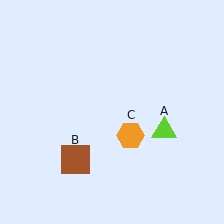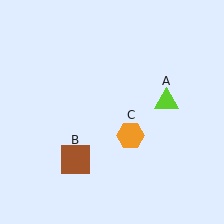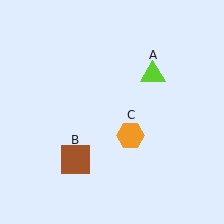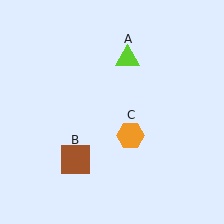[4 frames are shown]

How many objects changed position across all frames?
1 object changed position: lime triangle (object A).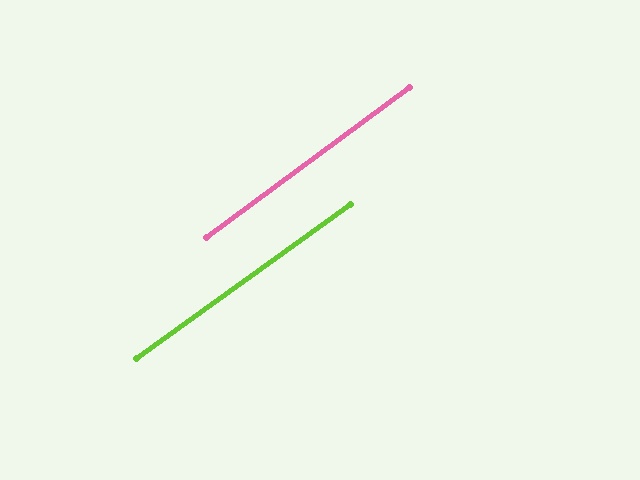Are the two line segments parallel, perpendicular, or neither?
Parallel — their directions differ by only 0.7°.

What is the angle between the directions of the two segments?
Approximately 1 degree.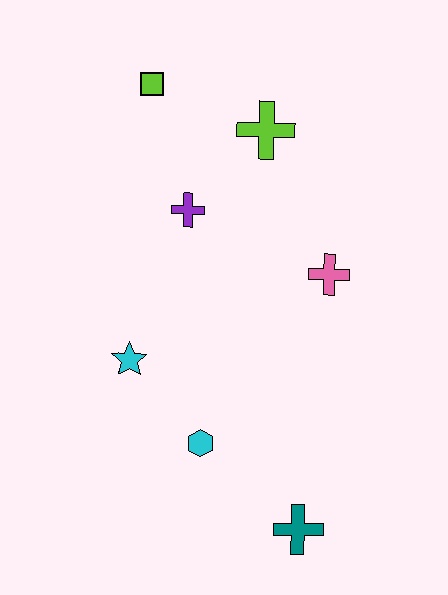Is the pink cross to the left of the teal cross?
No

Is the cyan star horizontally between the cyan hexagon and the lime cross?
No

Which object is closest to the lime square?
The lime cross is closest to the lime square.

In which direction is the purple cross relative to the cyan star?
The purple cross is above the cyan star.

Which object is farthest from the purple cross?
The teal cross is farthest from the purple cross.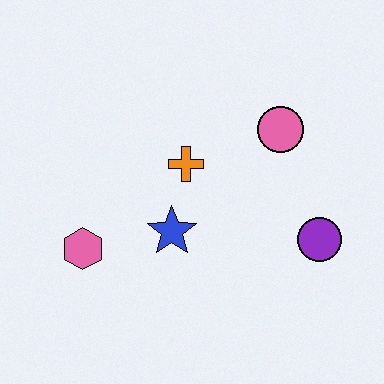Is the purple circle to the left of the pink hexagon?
No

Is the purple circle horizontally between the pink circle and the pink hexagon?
No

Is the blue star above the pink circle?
No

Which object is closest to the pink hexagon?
The blue star is closest to the pink hexagon.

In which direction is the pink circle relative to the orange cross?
The pink circle is to the right of the orange cross.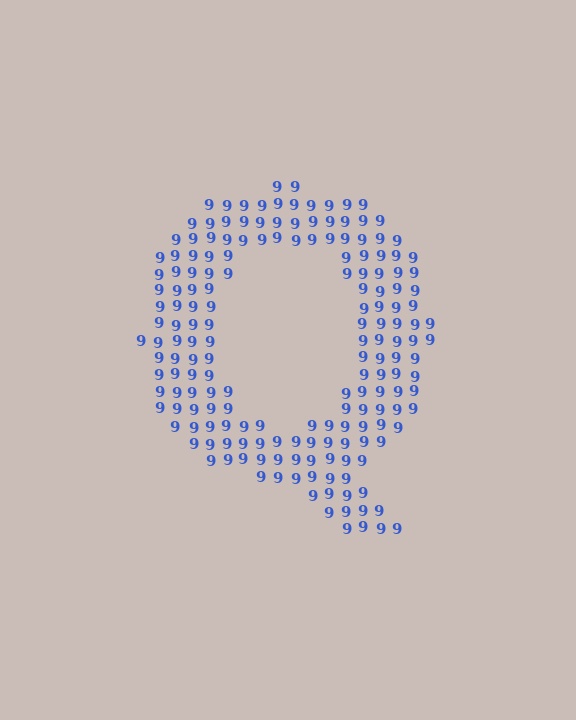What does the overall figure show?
The overall figure shows the letter Q.